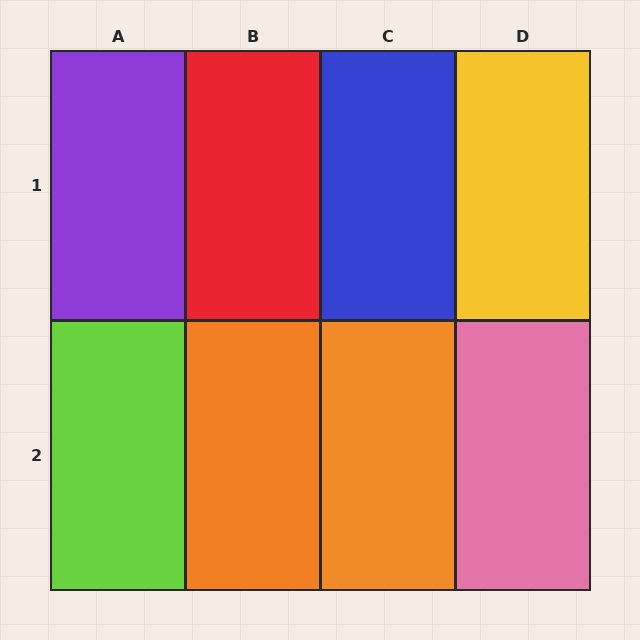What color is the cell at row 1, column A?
Purple.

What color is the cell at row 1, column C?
Blue.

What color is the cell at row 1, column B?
Red.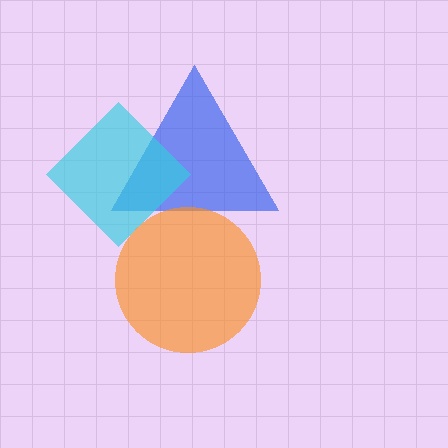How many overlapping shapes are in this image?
There are 3 overlapping shapes in the image.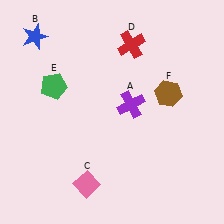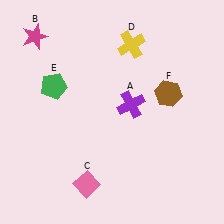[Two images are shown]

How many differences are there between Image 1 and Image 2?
There are 2 differences between the two images.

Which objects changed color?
B changed from blue to magenta. D changed from red to yellow.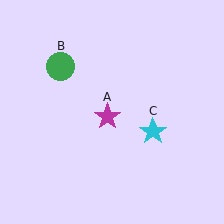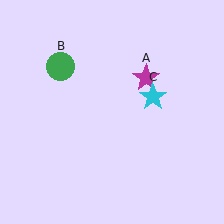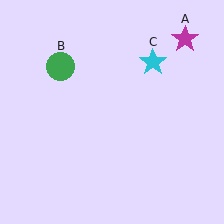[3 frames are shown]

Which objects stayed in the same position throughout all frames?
Green circle (object B) remained stationary.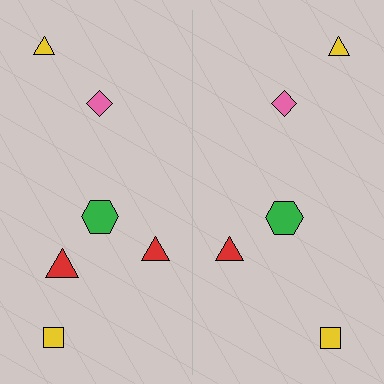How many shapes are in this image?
There are 11 shapes in this image.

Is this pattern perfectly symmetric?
No, the pattern is not perfectly symmetric. A red triangle is missing from the right side.